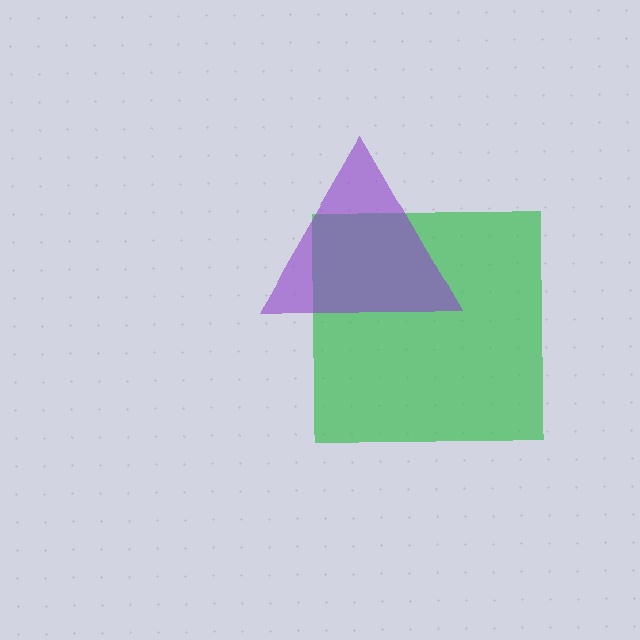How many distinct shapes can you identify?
There are 2 distinct shapes: a green square, a purple triangle.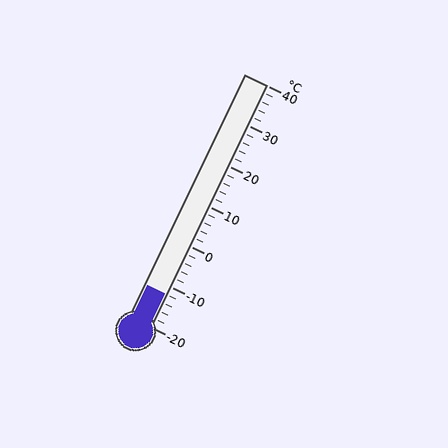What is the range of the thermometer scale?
The thermometer scale ranges from -20°C to 40°C.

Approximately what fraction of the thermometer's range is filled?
The thermometer is filled to approximately 15% of its range.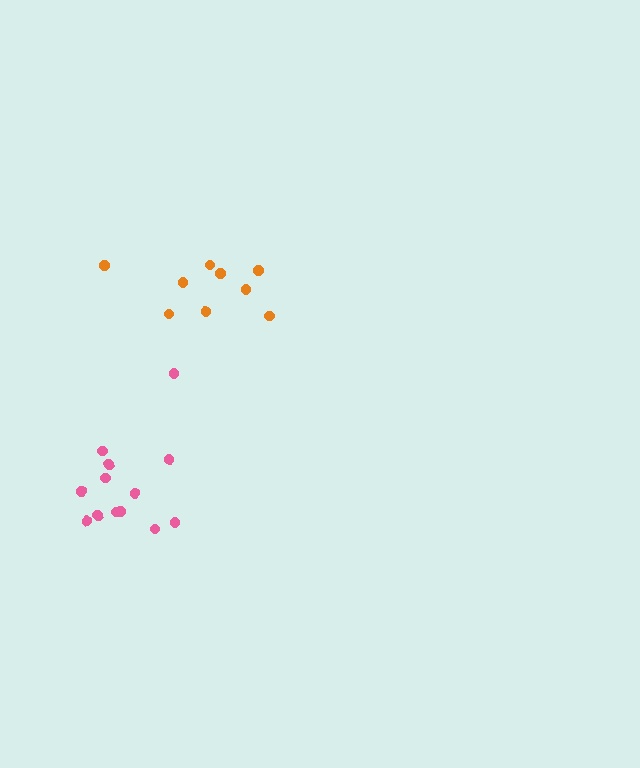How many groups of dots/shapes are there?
There are 2 groups.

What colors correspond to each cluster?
The clusters are colored: pink, orange.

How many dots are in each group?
Group 1: 13 dots, Group 2: 9 dots (22 total).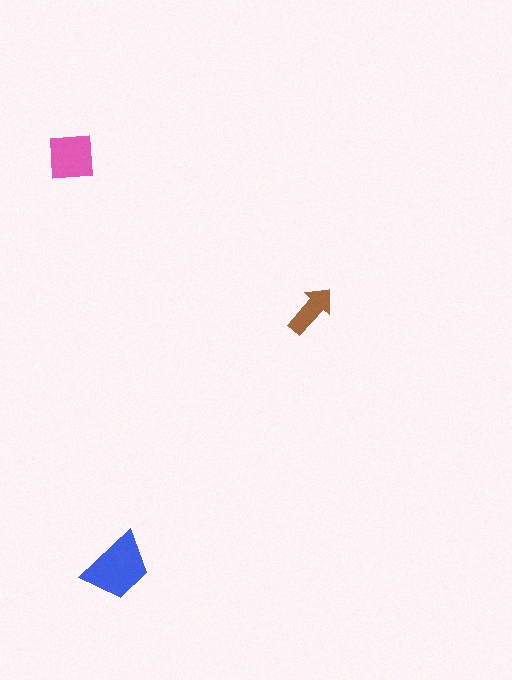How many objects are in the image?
There are 3 objects in the image.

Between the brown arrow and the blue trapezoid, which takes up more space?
The blue trapezoid.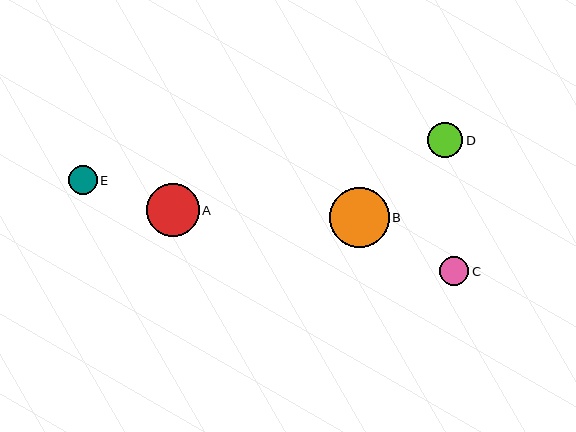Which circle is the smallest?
Circle E is the smallest with a size of approximately 29 pixels.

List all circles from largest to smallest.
From largest to smallest: B, A, D, C, E.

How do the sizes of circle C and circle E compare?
Circle C and circle E are approximately the same size.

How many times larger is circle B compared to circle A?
Circle B is approximately 1.1 times the size of circle A.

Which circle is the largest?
Circle B is the largest with a size of approximately 60 pixels.